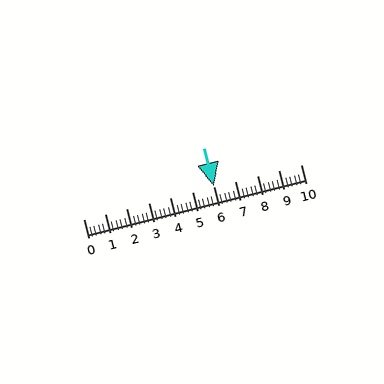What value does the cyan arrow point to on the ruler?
The cyan arrow points to approximately 6.0.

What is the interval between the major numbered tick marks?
The major tick marks are spaced 1 units apart.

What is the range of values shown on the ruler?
The ruler shows values from 0 to 10.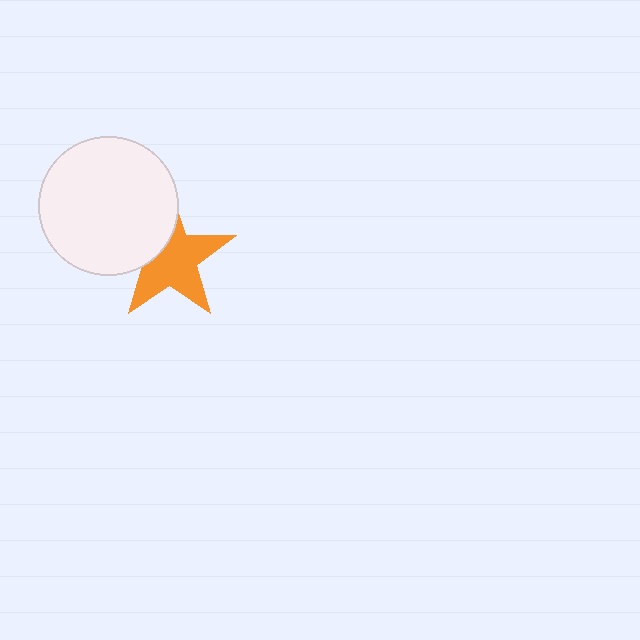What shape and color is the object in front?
The object in front is a white circle.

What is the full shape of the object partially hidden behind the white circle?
The partially hidden object is an orange star.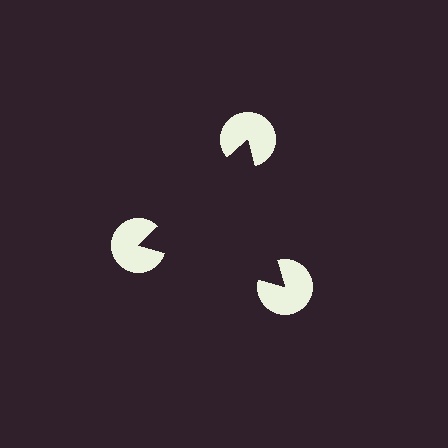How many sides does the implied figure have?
3 sides.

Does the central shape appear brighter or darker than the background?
It typically appears slightly darker than the background, even though no actual brightness change is drawn.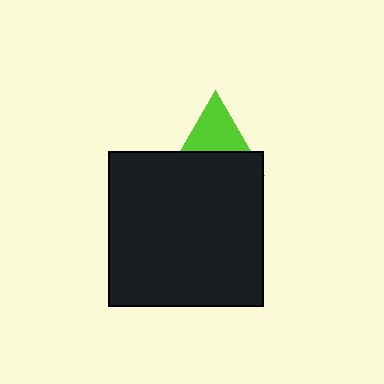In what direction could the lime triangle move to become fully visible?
The lime triangle could move up. That would shift it out from behind the black square entirely.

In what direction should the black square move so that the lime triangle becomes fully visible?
The black square should move down. That is the shortest direction to clear the overlap and leave the lime triangle fully visible.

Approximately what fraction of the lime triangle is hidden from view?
Roughly 48% of the lime triangle is hidden behind the black square.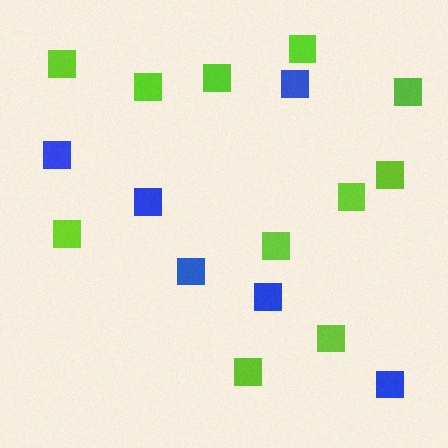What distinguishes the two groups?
There are 2 groups: one group of blue squares (6) and one group of lime squares (11).